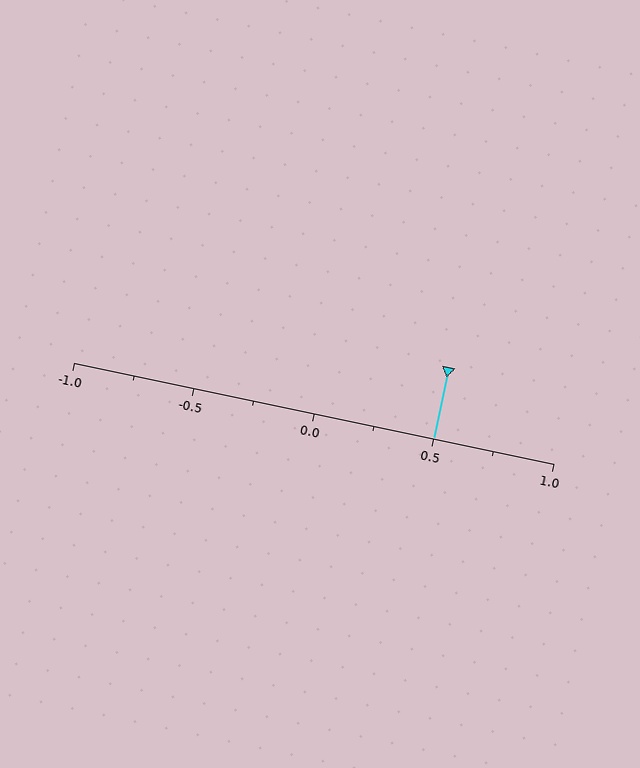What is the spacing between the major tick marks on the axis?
The major ticks are spaced 0.5 apart.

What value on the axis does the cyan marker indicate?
The marker indicates approximately 0.5.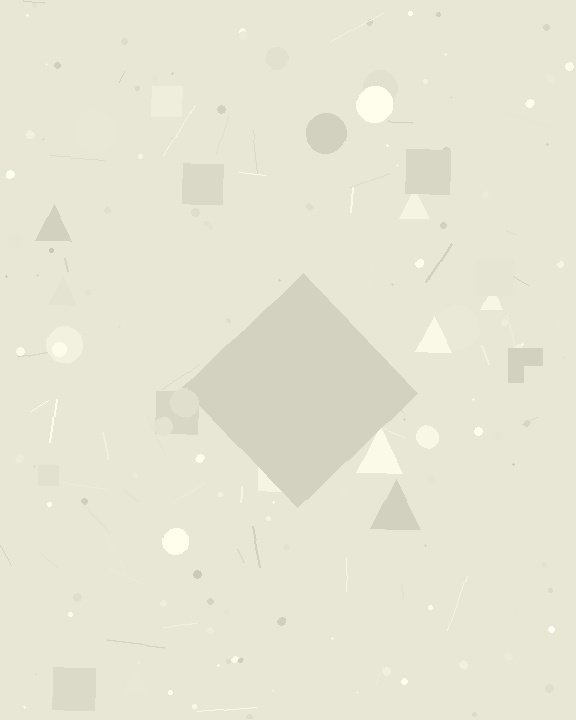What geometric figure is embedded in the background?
A diamond is embedded in the background.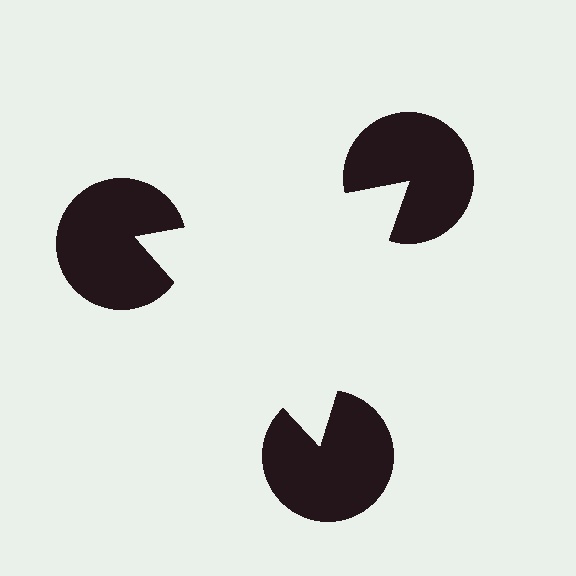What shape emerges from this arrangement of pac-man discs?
An illusory triangle — its edges are inferred from the aligned wedge cuts in the pac-man discs, not physically drawn.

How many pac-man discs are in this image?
There are 3 — one at each vertex of the illusory triangle.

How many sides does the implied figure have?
3 sides.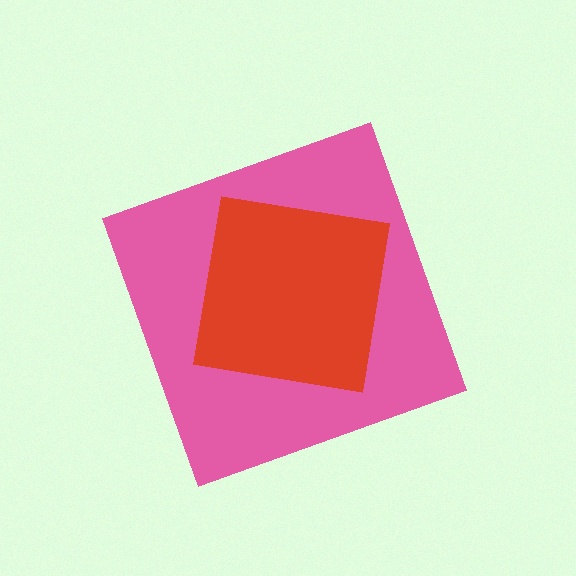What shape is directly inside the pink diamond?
The red square.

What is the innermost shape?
The red square.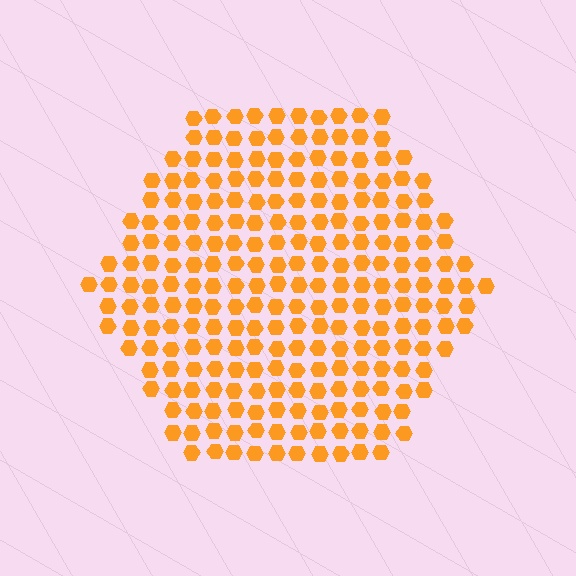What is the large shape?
The large shape is a hexagon.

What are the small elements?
The small elements are hexagons.